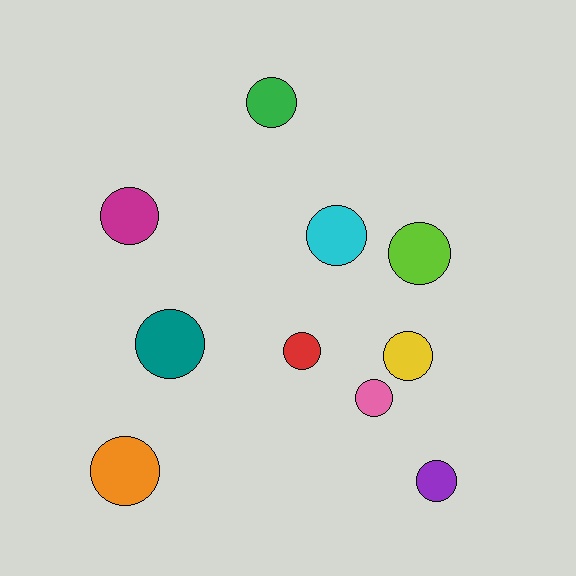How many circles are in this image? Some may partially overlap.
There are 10 circles.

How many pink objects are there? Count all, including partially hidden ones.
There is 1 pink object.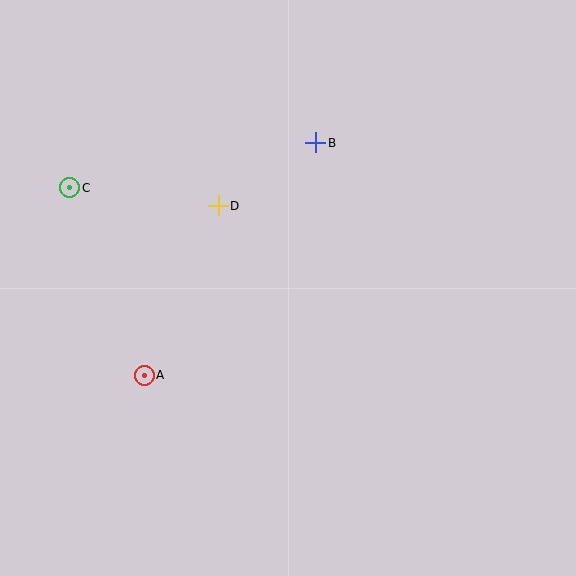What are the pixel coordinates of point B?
Point B is at (316, 143).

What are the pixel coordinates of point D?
Point D is at (218, 206).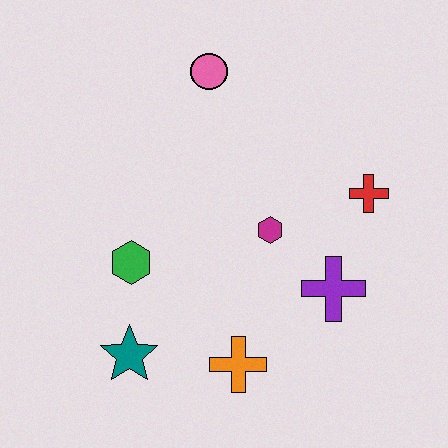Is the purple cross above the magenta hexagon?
No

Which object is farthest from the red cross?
The teal star is farthest from the red cross.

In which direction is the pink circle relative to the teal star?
The pink circle is above the teal star.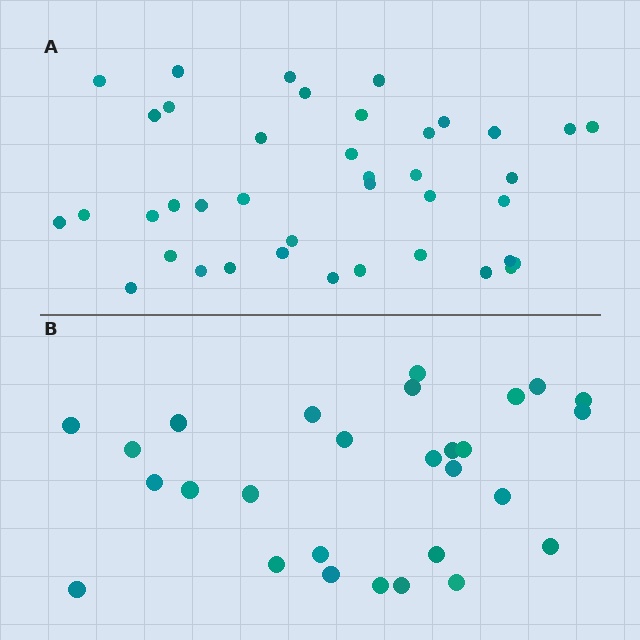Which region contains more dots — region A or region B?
Region A (the top region) has more dots.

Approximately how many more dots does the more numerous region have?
Region A has roughly 12 or so more dots than region B.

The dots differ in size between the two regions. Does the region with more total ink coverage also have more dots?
No. Region B has more total ink coverage because its dots are larger, but region A actually contains more individual dots. Total area can be misleading — the number of items is what matters here.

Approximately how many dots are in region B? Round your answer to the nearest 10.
About 30 dots. (The exact count is 28, which rounds to 30.)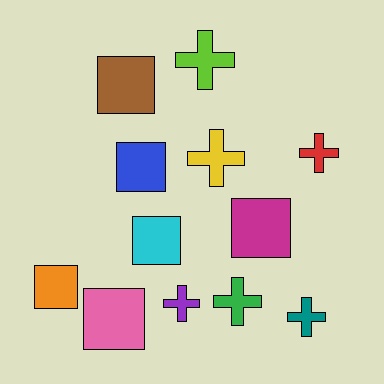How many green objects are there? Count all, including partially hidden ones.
There is 1 green object.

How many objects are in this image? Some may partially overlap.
There are 12 objects.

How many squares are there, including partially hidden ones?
There are 6 squares.